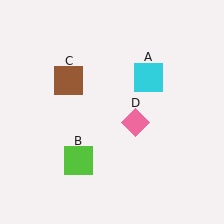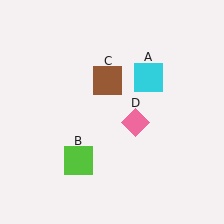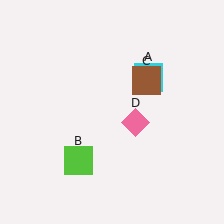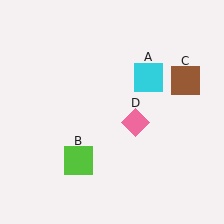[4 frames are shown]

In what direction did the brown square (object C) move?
The brown square (object C) moved right.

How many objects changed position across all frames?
1 object changed position: brown square (object C).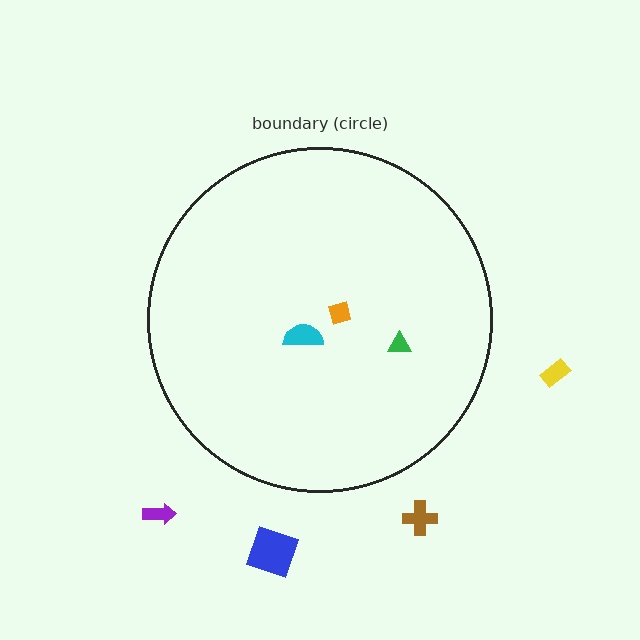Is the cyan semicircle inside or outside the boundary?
Inside.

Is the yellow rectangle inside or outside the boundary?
Outside.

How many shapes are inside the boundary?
3 inside, 4 outside.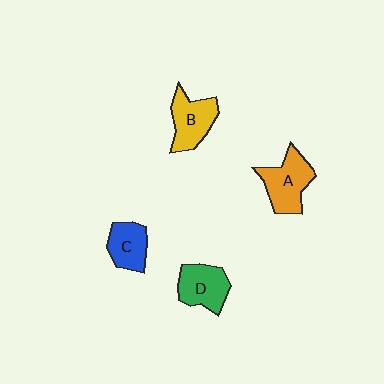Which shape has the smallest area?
Shape C (blue).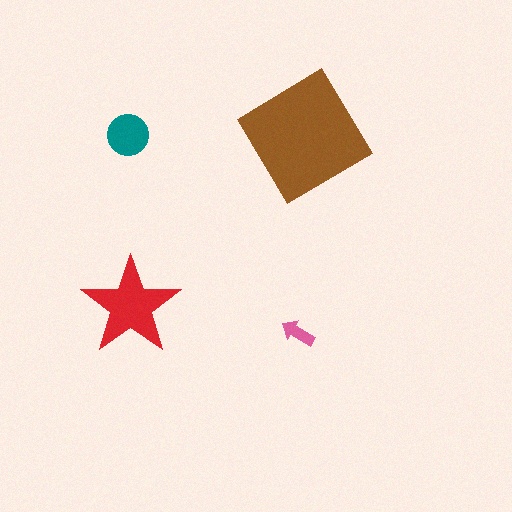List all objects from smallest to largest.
The pink arrow, the teal circle, the red star, the brown diamond.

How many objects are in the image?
There are 4 objects in the image.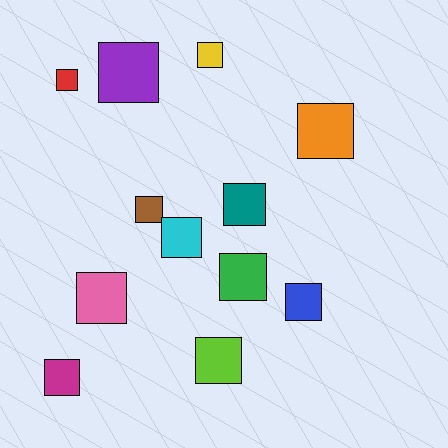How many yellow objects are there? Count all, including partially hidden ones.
There is 1 yellow object.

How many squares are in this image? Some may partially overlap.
There are 12 squares.